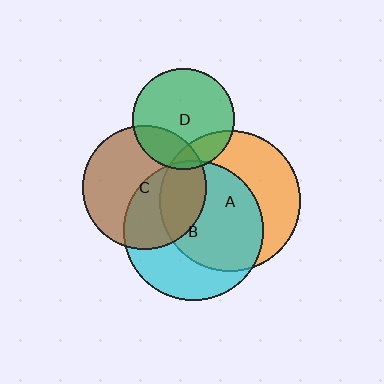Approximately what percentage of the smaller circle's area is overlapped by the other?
Approximately 15%.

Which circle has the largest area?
Circle A (orange).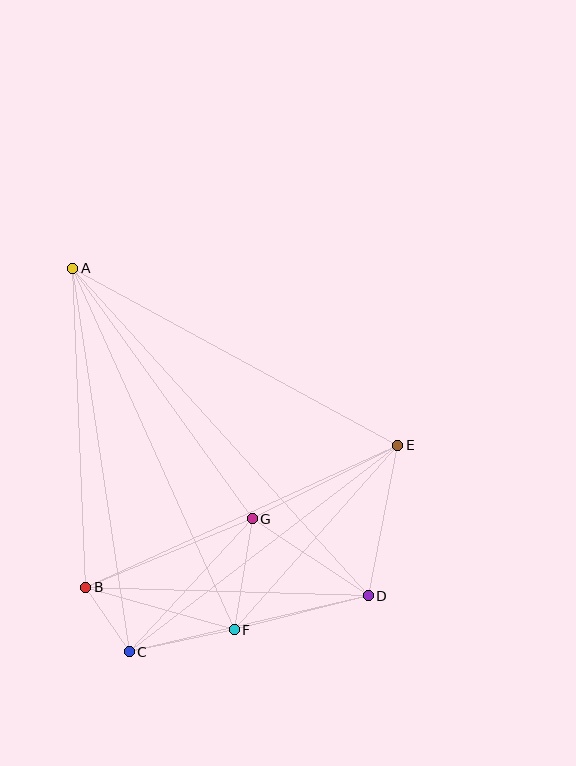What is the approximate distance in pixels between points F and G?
The distance between F and G is approximately 113 pixels.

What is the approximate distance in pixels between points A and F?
The distance between A and F is approximately 396 pixels.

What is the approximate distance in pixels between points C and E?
The distance between C and E is approximately 339 pixels.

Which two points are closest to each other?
Points B and C are closest to each other.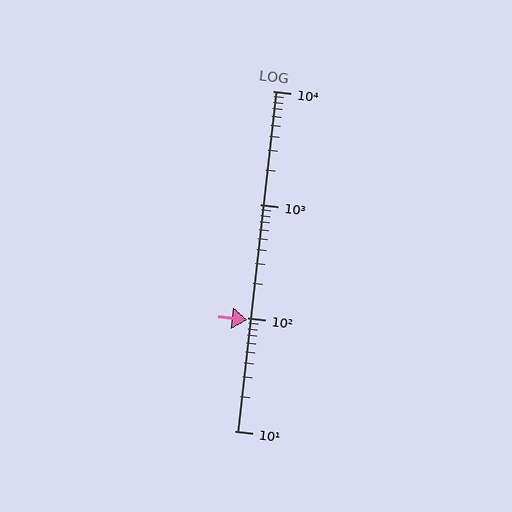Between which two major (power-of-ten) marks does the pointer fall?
The pointer is between 10 and 100.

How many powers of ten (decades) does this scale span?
The scale spans 3 decades, from 10 to 10000.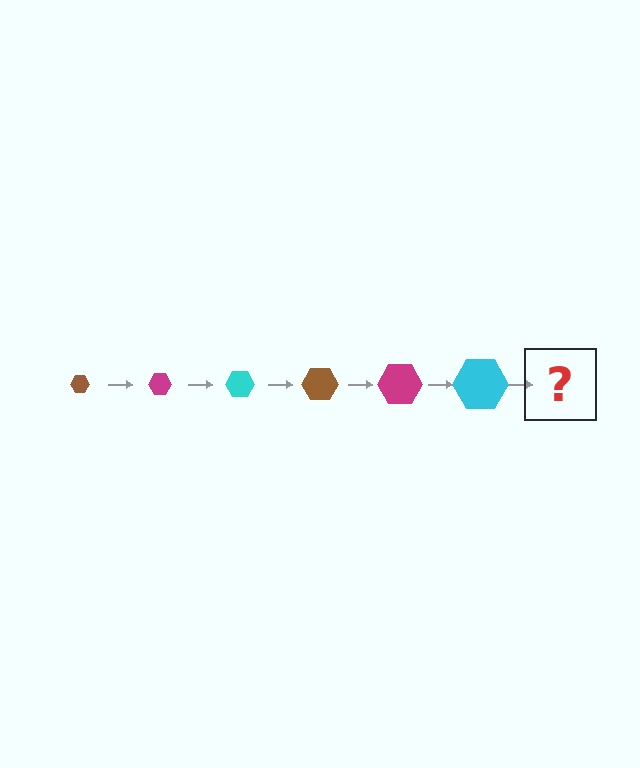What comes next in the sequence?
The next element should be a brown hexagon, larger than the previous one.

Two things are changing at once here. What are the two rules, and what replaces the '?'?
The two rules are that the hexagon grows larger each step and the color cycles through brown, magenta, and cyan. The '?' should be a brown hexagon, larger than the previous one.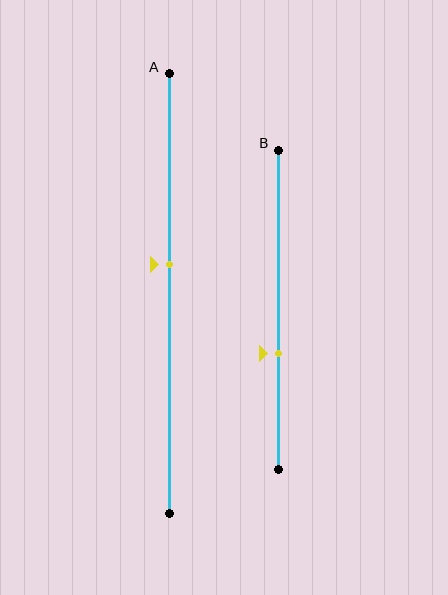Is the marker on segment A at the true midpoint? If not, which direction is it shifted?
No, the marker on segment A is shifted upward by about 7% of the segment length.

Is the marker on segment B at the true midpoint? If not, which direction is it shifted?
No, the marker on segment B is shifted downward by about 14% of the segment length.